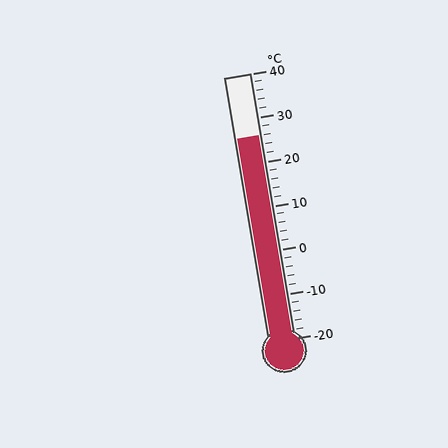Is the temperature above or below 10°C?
The temperature is above 10°C.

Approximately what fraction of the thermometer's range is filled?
The thermometer is filled to approximately 75% of its range.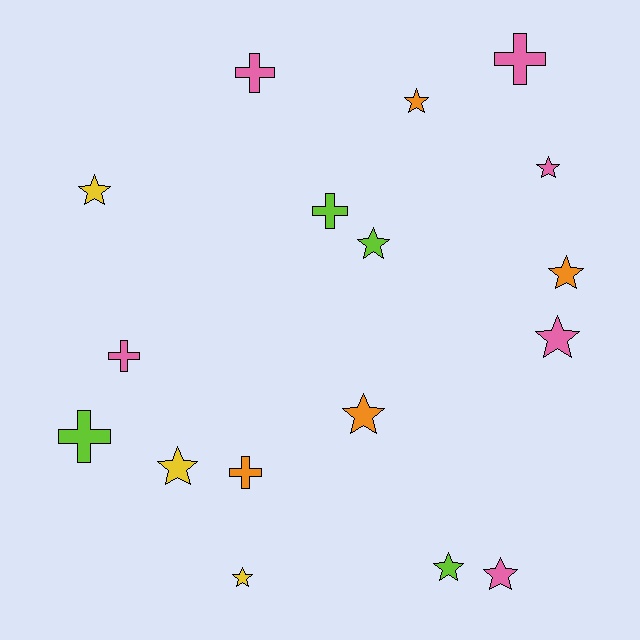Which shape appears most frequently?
Star, with 11 objects.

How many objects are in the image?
There are 17 objects.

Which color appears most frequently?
Pink, with 6 objects.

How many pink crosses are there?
There are 3 pink crosses.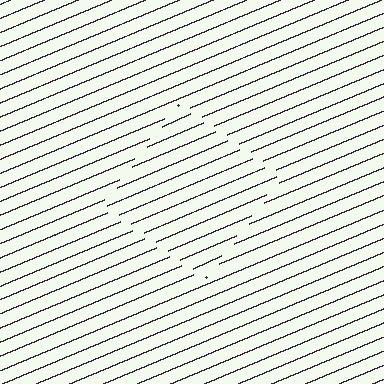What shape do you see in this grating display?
An illusory square. The interior of the shape contains the same grating, shifted by half a period — the contour is defined by the phase discontinuity where line-ends from the inner and outer gratings abut.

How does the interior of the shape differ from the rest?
The interior of the shape contains the same grating, shifted by half a period — the contour is defined by the phase discontinuity where line-ends from the inner and outer gratings abut.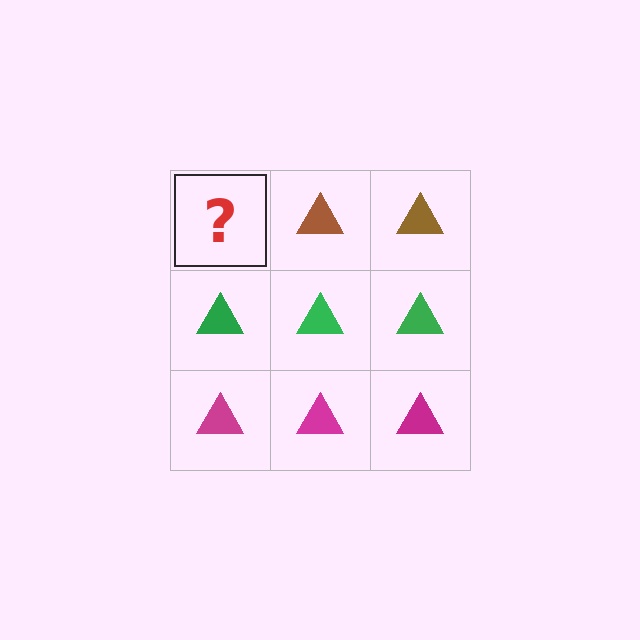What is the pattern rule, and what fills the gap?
The rule is that each row has a consistent color. The gap should be filled with a brown triangle.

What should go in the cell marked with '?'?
The missing cell should contain a brown triangle.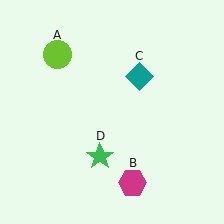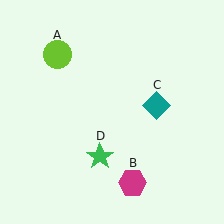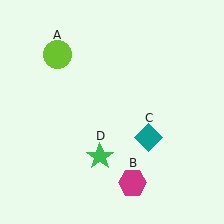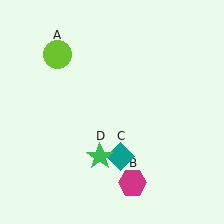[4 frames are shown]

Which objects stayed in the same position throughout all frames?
Lime circle (object A) and magenta hexagon (object B) and green star (object D) remained stationary.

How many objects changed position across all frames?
1 object changed position: teal diamond (object C).